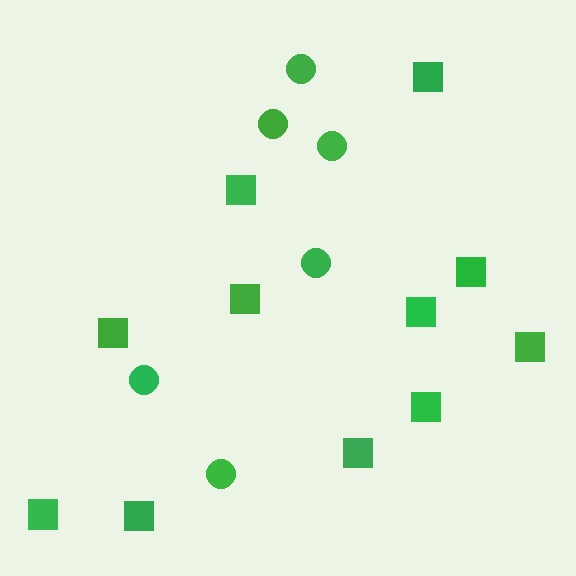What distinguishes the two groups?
There are 2 groups: one group of circles (6) and one group of squares (11).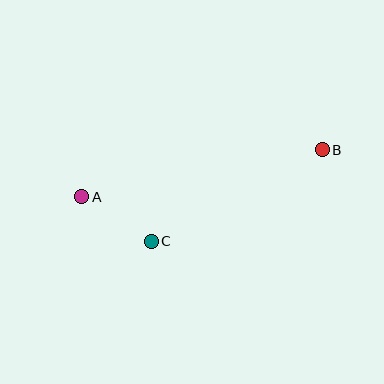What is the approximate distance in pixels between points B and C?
The distance between B and C is approximately 194 pixels.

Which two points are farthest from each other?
Points A and B are farthest from each other.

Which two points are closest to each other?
Points A and C are closest to each other.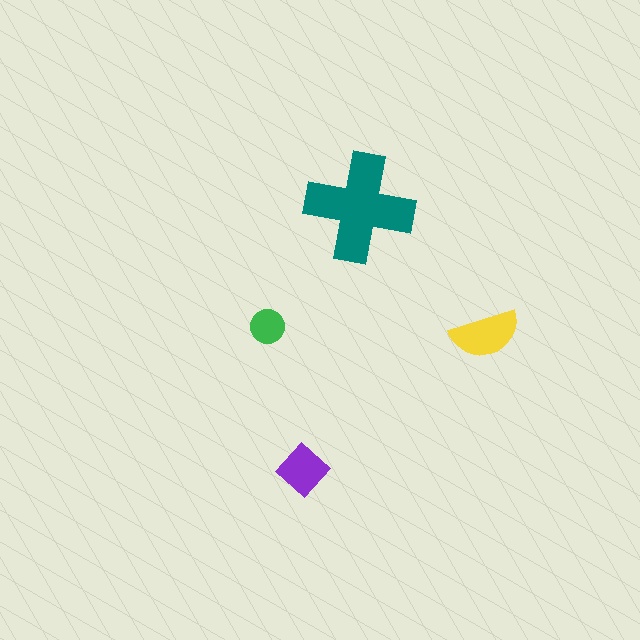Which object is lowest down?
The purple diamond is bottommost.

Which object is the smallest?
The green circle.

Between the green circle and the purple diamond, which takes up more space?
The purple diamond.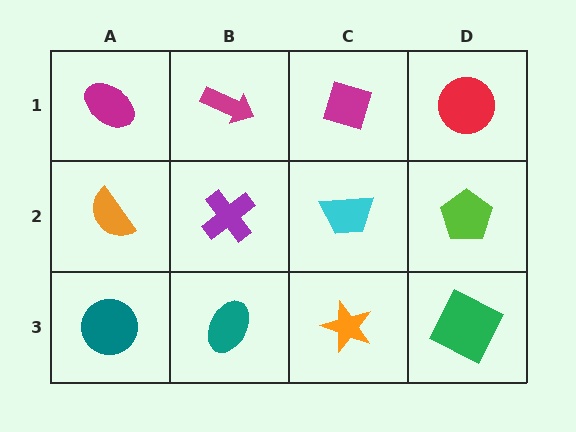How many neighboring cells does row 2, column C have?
4.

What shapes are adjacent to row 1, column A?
An orange semicircle (row 2, column A), a magenta arrow (row 1, column B).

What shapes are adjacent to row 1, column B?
A purple cross (row 2, column B), a magenta ellipse (row 1, column A), a magenta diamond (row 1, column C).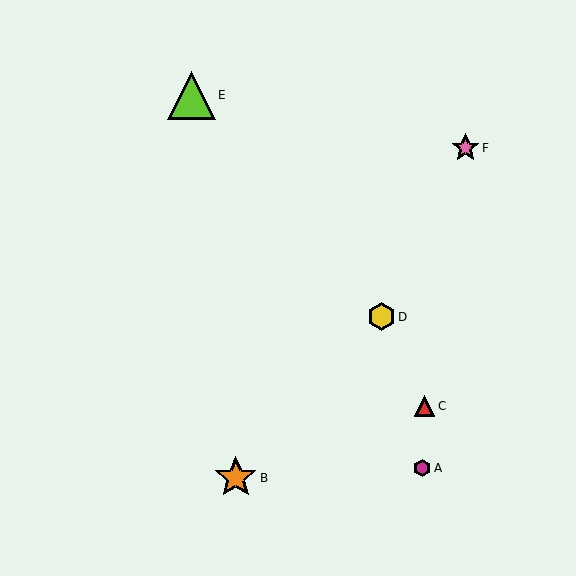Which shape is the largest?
The lime triangle (labeled E) is the largest.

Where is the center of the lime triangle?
The center of the lime triangle is at (191, 95).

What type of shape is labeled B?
Shape B is an orange star.